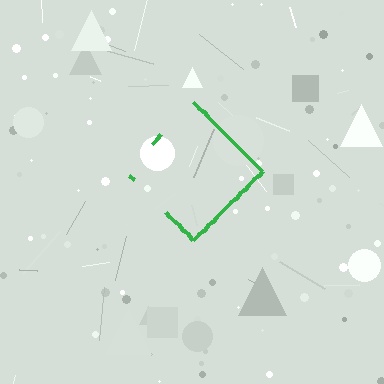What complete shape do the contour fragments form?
The contour fragments form a diamond.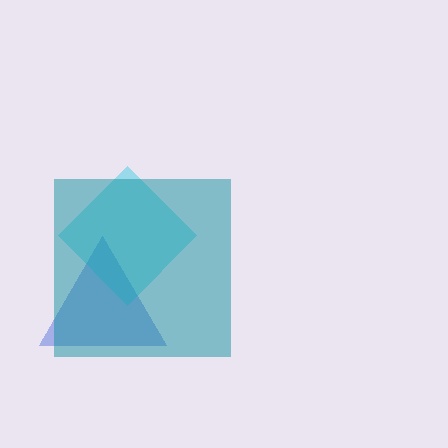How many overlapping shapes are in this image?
There are 3 overlapping shapes in the image.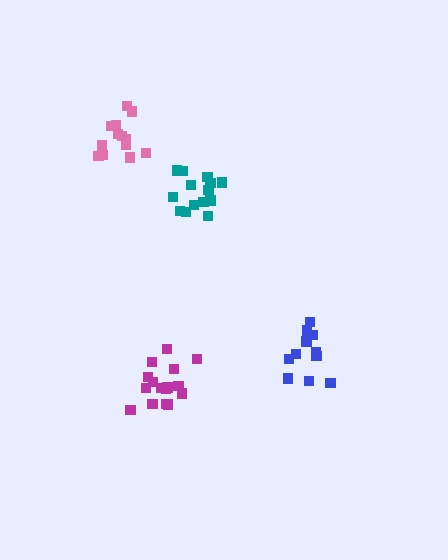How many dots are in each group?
Group 1: 11 dots, Group 2: 14 dots, Group 3: 14 dots, Group 4: 17 dots (56 total).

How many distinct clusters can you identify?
There are 4 distinct clusters.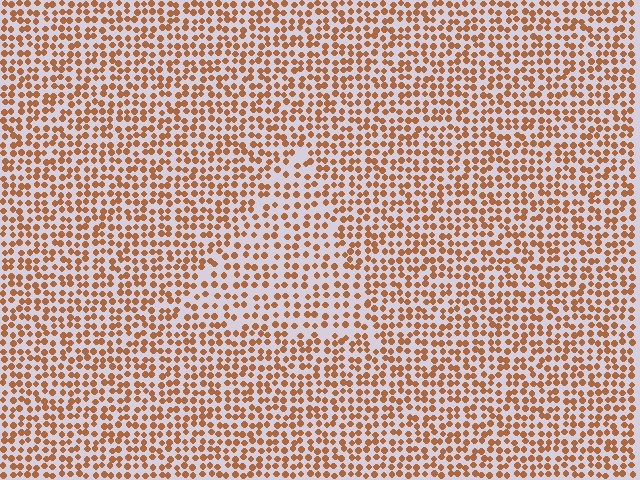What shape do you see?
I see a triangle.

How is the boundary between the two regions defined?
The boundary is defined by a change in element density (approximately 1.5x ratio). All elements are the same color, size, and shape.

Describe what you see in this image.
The image contains small brown elements arranged at two different densities. A triangle-shaped region is visible where the elements are less densely packed than the surrounding area.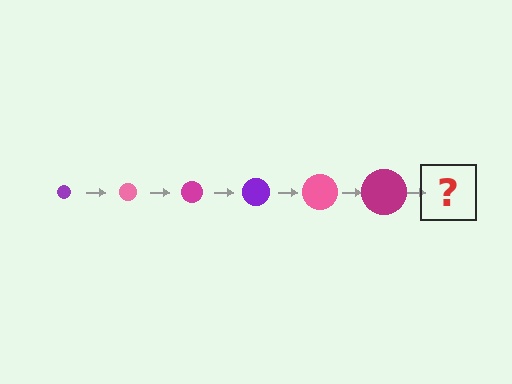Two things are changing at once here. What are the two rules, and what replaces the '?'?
The two rules are that the circle grows larger each step and the color cycles through purple, pink, and magenta. The '?' should be a purple circle, larger than the previous one.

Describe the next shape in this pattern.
It should be a purple circle, larger than the previous one.